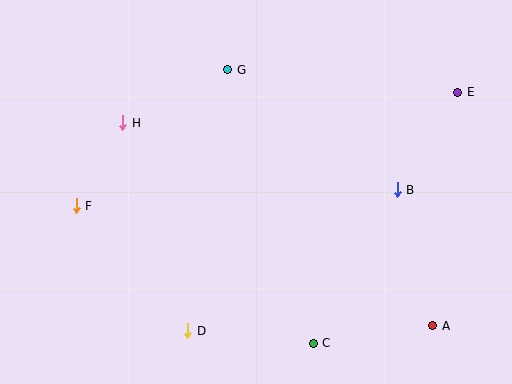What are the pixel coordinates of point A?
Point A is at (433, 326).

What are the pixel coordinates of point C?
Point C is at (313, 343).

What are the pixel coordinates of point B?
Point B is at (397, 190).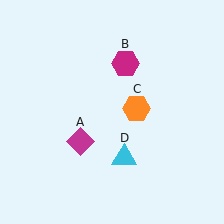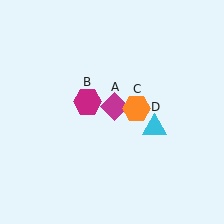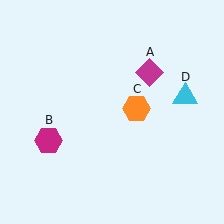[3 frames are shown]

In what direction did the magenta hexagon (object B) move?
The magenta hexagon (object B) moved down and to the left.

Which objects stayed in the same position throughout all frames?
Orange hexagon (object C) remained stationary.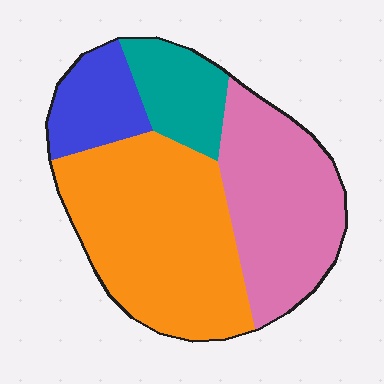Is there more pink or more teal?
Pink.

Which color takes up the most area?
Orange, at roughly 45%.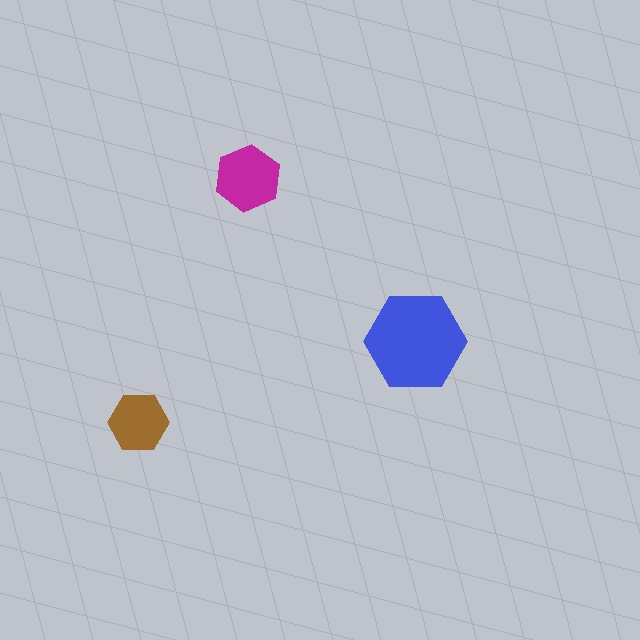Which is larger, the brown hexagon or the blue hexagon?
The blue one.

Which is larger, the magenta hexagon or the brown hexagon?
The magenta one.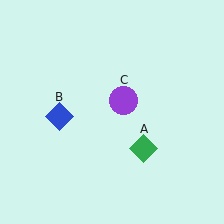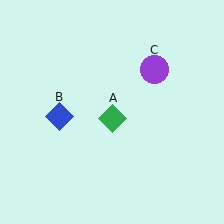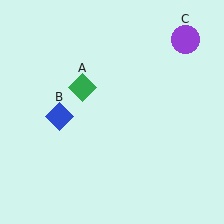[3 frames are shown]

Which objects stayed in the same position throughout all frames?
Blue diamond (object B) remained stationary.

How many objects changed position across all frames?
2 objects changed position: green diamond (object A), purple circle (object C).